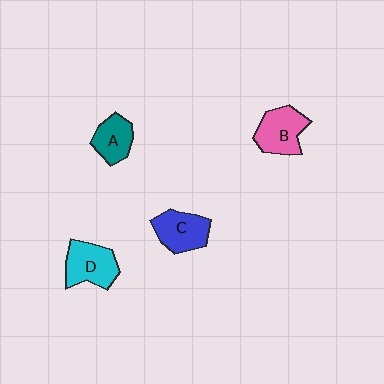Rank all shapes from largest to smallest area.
From largest to smallest: D (cyan), B (pink), C (blue), A (teal).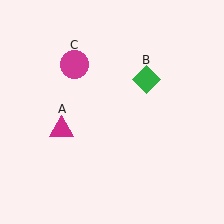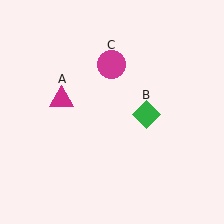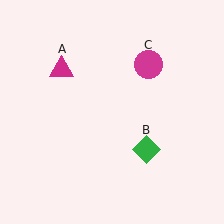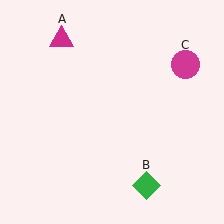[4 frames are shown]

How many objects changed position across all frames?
3 objects changed position: magenta triangle (object A), green diamond (object B), magenta circle (object C).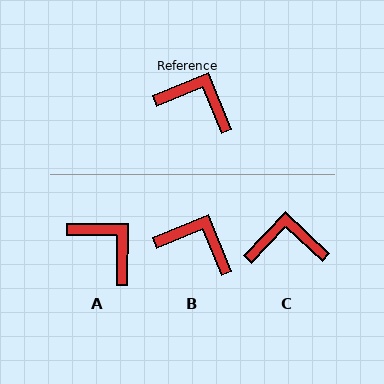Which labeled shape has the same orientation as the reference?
B.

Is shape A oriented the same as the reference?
No, it is off by about 22 degrees.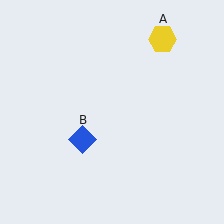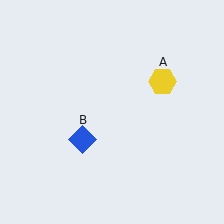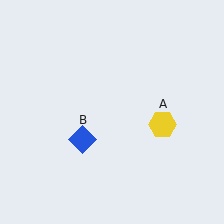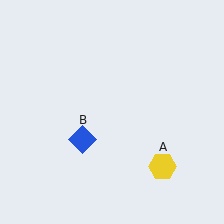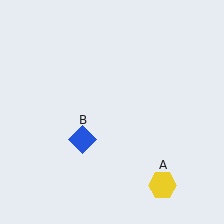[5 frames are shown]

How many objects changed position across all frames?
1 object changed position: yellow hexagon (object A).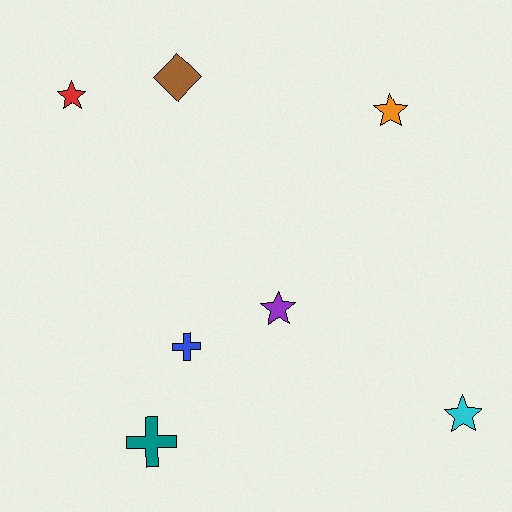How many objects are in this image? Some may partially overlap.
There are 7 objects.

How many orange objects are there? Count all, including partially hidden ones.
There is 1 orange object.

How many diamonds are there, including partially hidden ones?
There is 1 diamond.